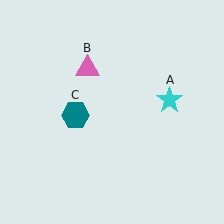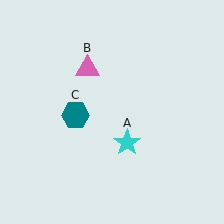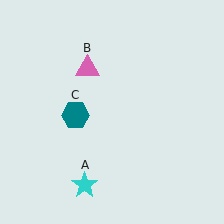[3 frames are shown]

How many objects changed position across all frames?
1 object changed position: cyan star (object A).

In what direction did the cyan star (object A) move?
The cyan star (object A) moved down and to the left.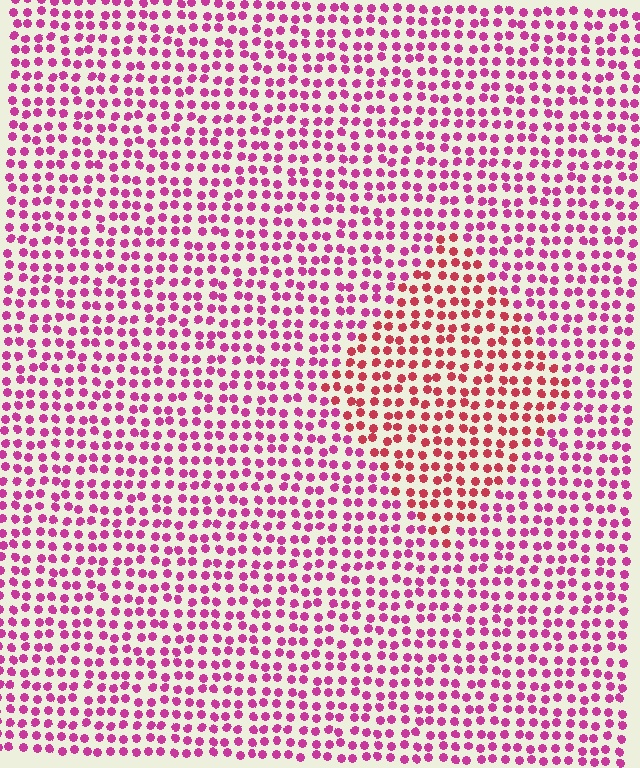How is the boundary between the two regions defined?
The boundary is defined purely by a slight shift in hue (about 32 degrees). Spacing, size, and orientation are identical on both sides.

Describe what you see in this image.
The image is filled with small magenta elements in a uniform arrangement. A diamond-shaped region is visible where the elements are tinted to a slightly different hue, forming a subtle color boundary.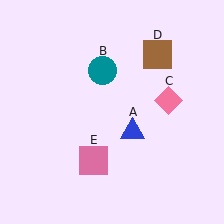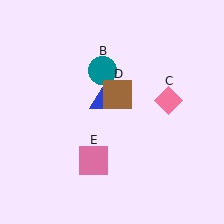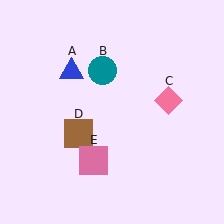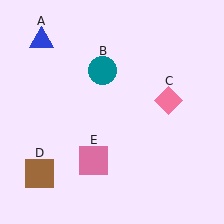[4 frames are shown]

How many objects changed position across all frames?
2 objects changed position: blue triangle (object A), brown square (object D).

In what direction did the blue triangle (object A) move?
The blue triangle (object A) moved up and to the left.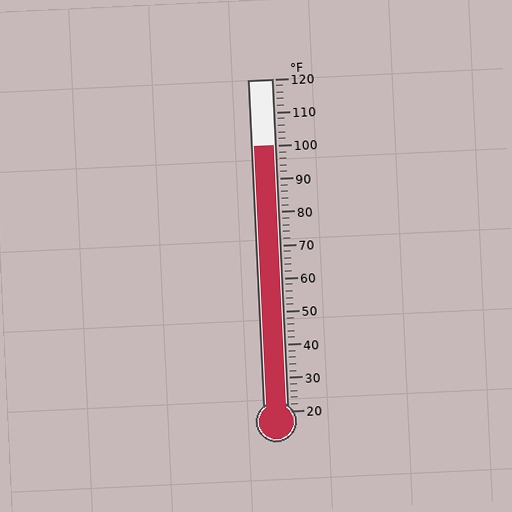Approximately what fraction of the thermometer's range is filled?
The thermometer is filled to approximately 80% of its range.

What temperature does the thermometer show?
The thermometer shows approximately 100°F.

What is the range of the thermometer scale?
The thermometer scale ranges from 20°F to 120°F.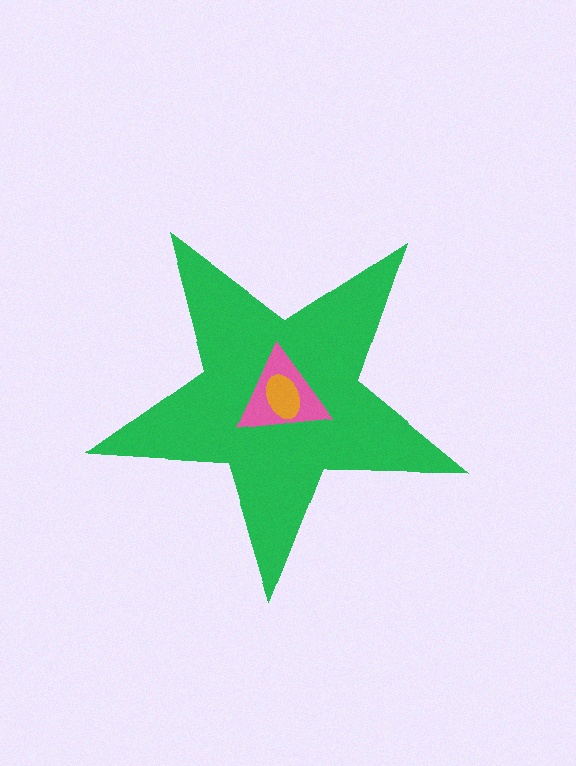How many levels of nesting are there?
3.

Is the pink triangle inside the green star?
Yes.